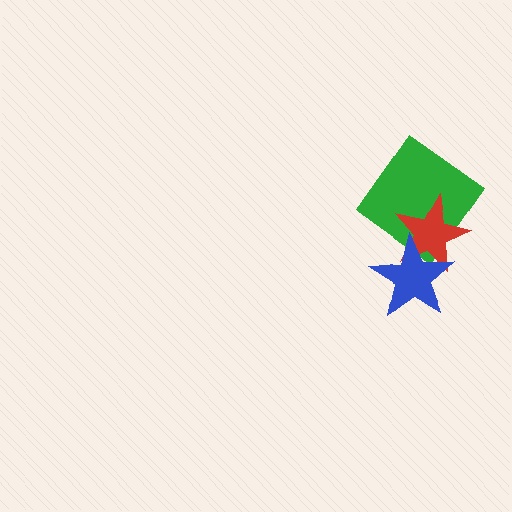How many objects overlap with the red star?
2 objects overlap with the red star.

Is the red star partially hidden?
Yes, it is partially covered by another shape.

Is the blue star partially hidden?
No, no other shape covers it.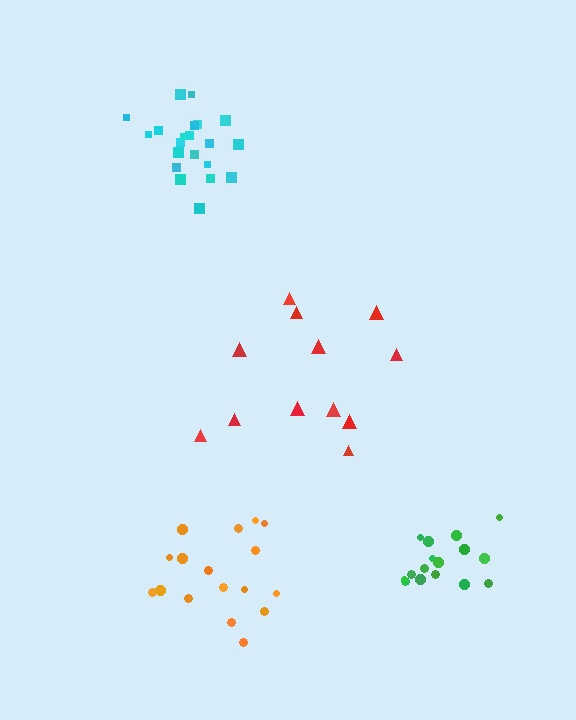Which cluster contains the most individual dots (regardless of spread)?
Cyan (21).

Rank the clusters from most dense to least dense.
cyan, green, orange, red.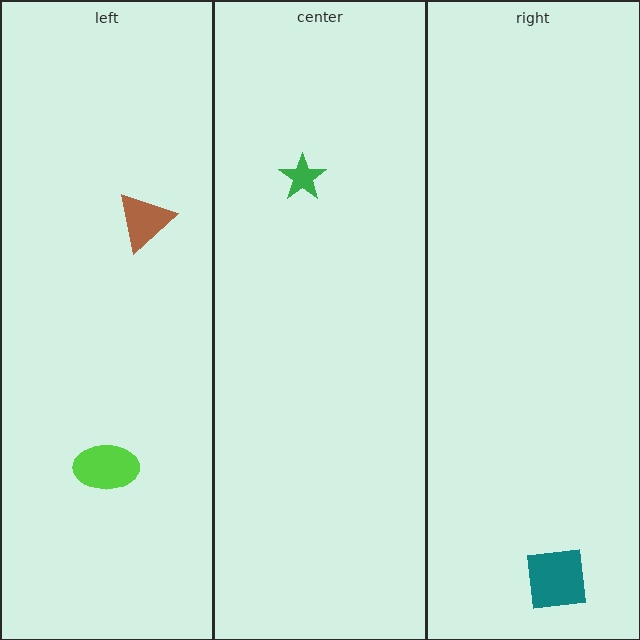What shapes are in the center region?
The green star.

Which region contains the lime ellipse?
The left region.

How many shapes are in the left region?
2.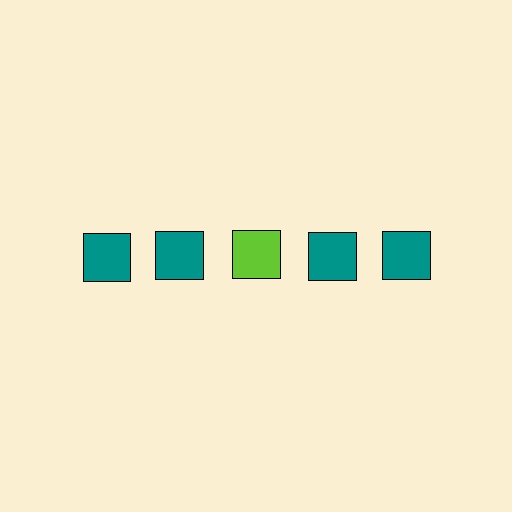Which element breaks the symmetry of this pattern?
The lime square in the top row, center column breaks the symmetry. All other shapes are teal squares.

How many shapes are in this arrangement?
There are 5 shapes arranged in a grid pattern.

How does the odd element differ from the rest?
It has a different color: lime instead of teal.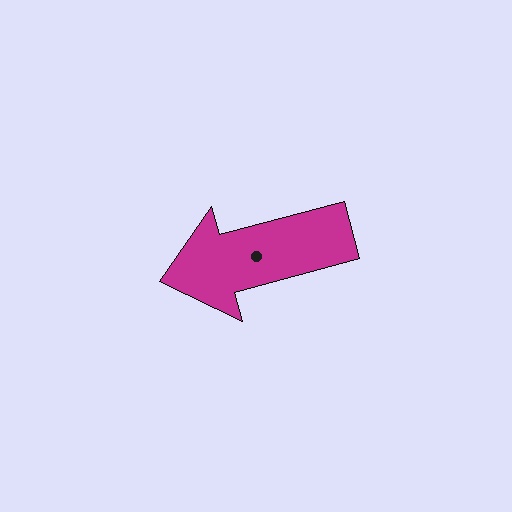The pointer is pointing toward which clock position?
Roughly 8 o'clock.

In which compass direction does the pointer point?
West.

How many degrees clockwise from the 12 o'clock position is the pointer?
Approximately 255 degrees.